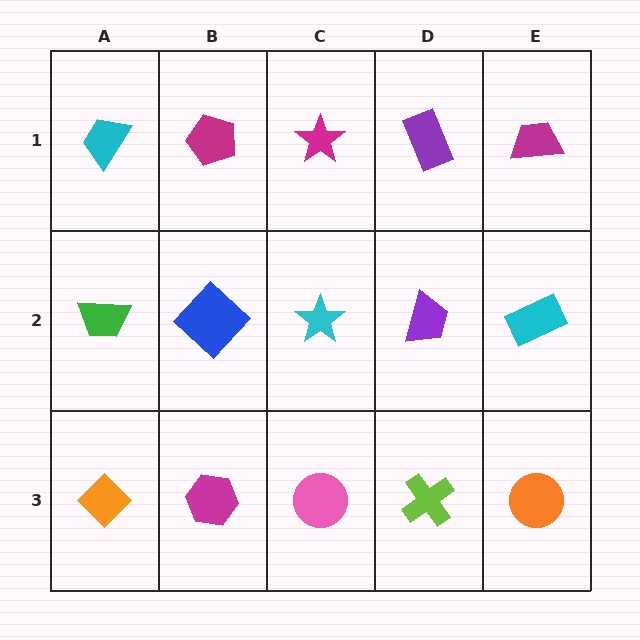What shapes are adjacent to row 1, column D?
A purple trapezoid (row 2, column D), a magenta star (row 1, column C), a magenta trapezoid (row 1, column E).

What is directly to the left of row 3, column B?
An orange diamond.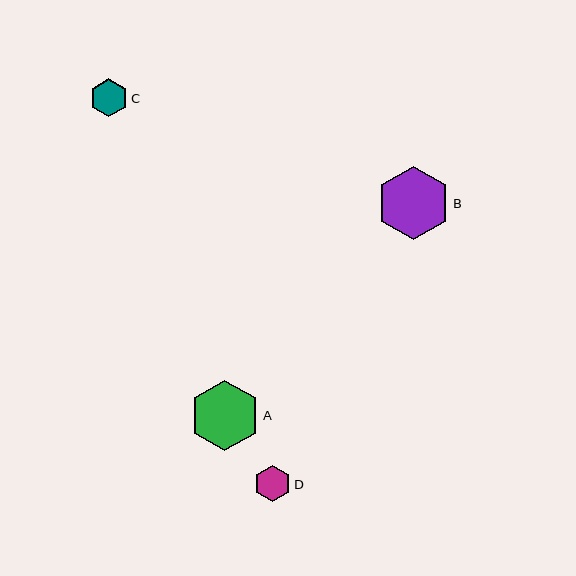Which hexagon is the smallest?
Hexagon D is the smallest with a size of approximately 36 pixels.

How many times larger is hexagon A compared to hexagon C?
Hexagon A is approximately 1.9 times the size of hexagon C.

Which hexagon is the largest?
Hexagon B is the largest with a size of approximately 73 pixels.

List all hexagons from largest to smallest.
From largest to smallest: B, A, C, D.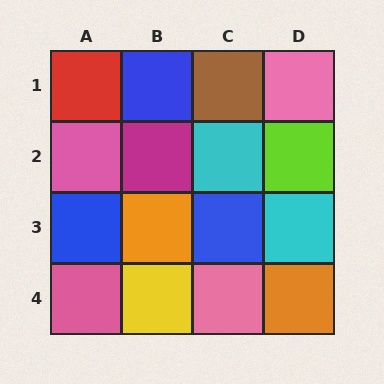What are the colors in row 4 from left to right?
Pink, yellow, pink, orange.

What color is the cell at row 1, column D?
Pink.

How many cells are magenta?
1 cell is magenta.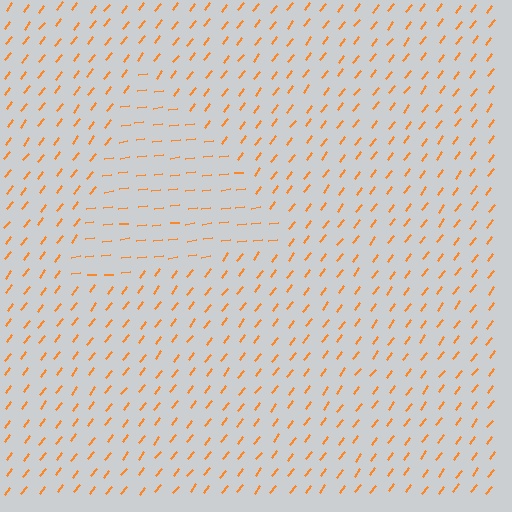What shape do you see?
I see a triangle.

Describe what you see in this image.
The image is filled with small orange line segments. A triangle region in the image has lines oriented differently from the surrounding lines, creating a visible texture boundary.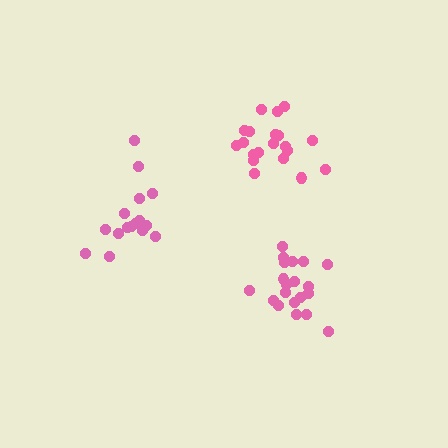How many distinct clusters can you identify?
There are 3 distinct clusters.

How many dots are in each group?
Group 1: 20 dots, Group 2: 20 dots, Group 3: 16 dots (56 total).